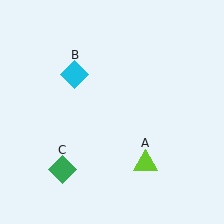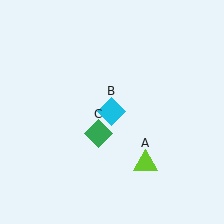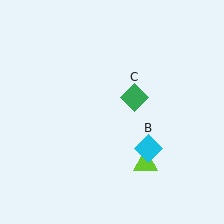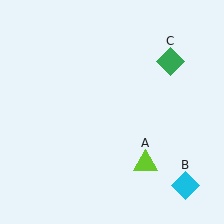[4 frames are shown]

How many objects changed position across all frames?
2 objects changed position: cyan diamond (object B), green diamond (object C).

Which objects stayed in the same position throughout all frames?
Lime triangle (object A) remained stationary.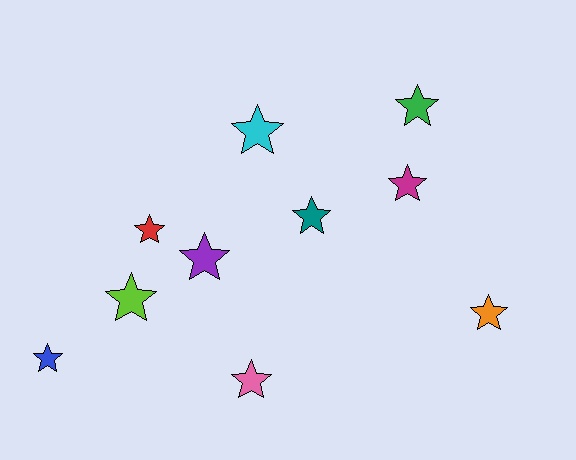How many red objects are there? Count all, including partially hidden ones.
There is 1 red object.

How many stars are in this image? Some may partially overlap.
There are 10 stars.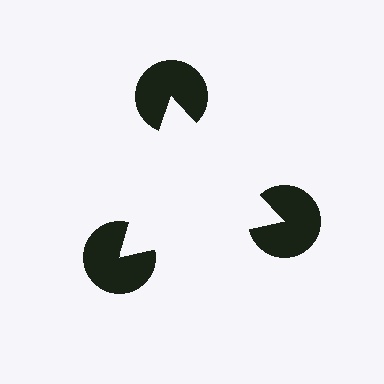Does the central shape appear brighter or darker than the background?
It typically appears slightly brighter than the background, even though no actual brightness change is drawn.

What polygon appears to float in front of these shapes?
An illusory triangle — its edges are inferred from the aligned wedge cuts in the pac-man discs, not physically drawn.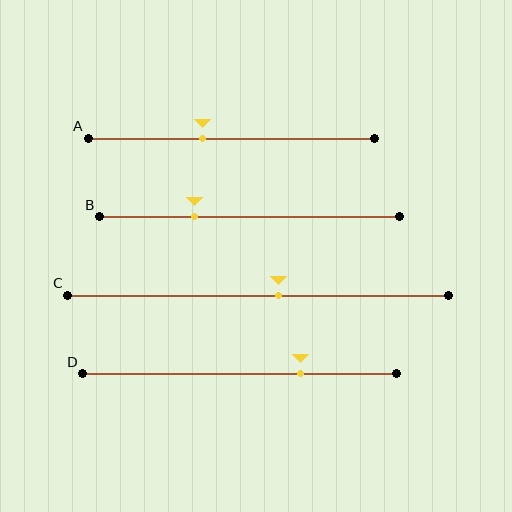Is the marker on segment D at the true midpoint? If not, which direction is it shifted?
No, the marker on segment D is shifted to the right by about 19% of the segment length.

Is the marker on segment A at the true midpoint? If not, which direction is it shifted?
No, the marker on segment A is shifted to the left by about 10% of the segment length.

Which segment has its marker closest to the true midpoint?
Segment C has its marker closest to the true midpoint.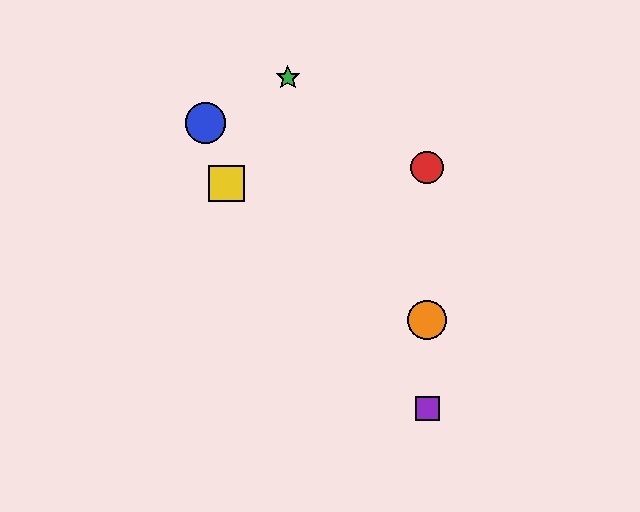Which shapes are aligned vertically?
The red circle, the purple square, the orange circle are aligned vertically.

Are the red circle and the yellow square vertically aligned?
No, the red circle is at x≈427 and the yellow square is at x≈227.